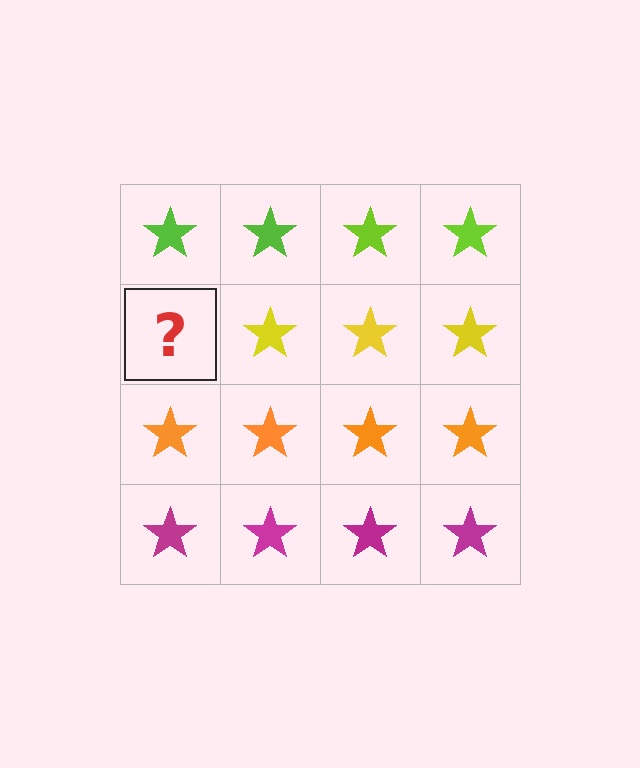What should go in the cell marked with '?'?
The missing cell should contain a yellow star.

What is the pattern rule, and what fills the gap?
The rule is that each row has a consistent color. The gap should be filled with a yellow star.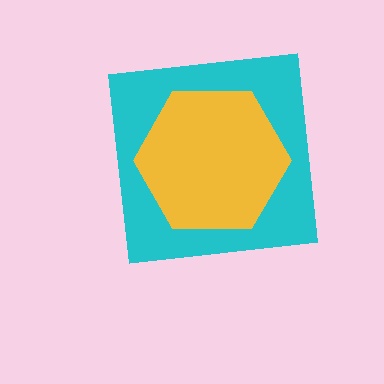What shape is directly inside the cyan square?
The yellow hexagon.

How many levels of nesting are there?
2.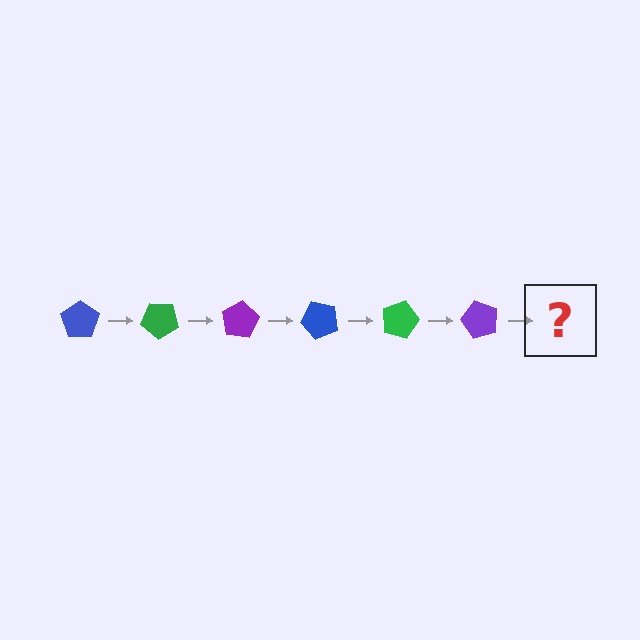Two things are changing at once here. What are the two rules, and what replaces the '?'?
The two rules are that it rotates 40 degrees each step and the color cycles through blue, green, and purple. The '?' should be a blue pentagon, rotated 240 degrees from the start.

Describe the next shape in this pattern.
It should be a blue pentagon, rotated 240 degrees from the start.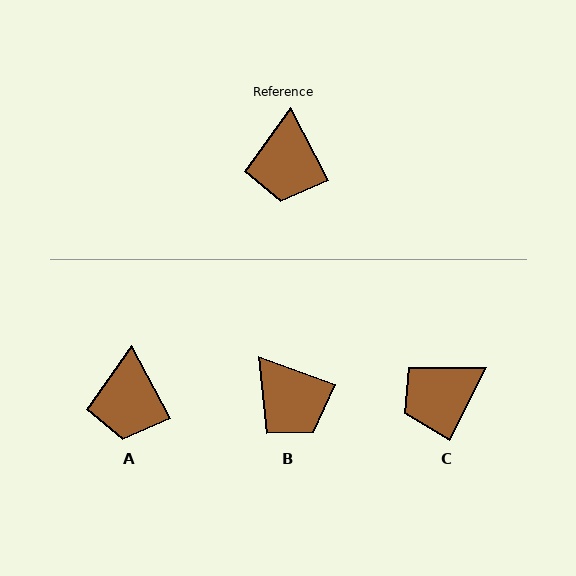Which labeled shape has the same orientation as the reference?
A.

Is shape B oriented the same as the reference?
No, it is off by about 42 degrees.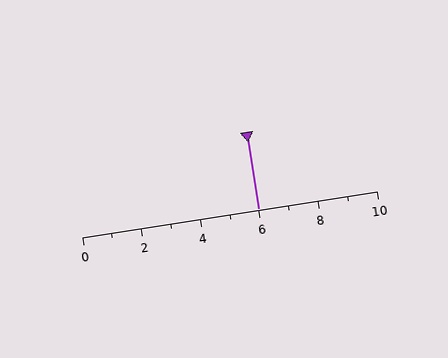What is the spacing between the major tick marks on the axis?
The major ticks are spaced 2 apart.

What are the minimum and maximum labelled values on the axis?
The axis runs from 0 to 10.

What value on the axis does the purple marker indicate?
The marker indicates approximately 6.